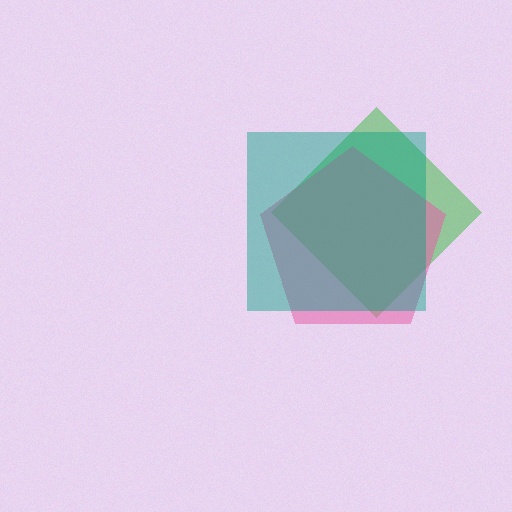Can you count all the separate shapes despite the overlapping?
Yes, there are 3 separate shapes.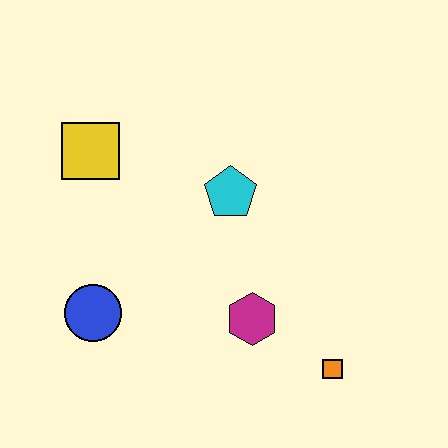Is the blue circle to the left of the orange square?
Yes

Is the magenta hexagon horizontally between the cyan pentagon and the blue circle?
No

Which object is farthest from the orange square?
The yellow square is farthest from the orange square.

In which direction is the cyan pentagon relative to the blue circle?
The cyan pentagon is to the right of the blue circle.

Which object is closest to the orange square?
The magenta hexagon is closest to the orange square.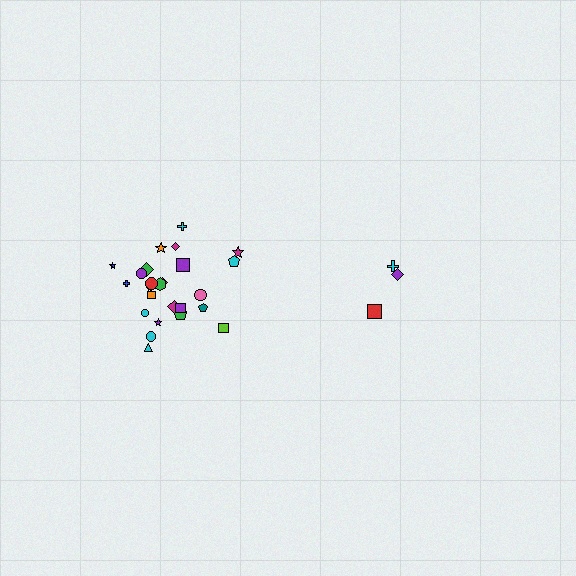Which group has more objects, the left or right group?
The left group.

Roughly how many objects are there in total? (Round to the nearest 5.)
Roughly 30 objects in total.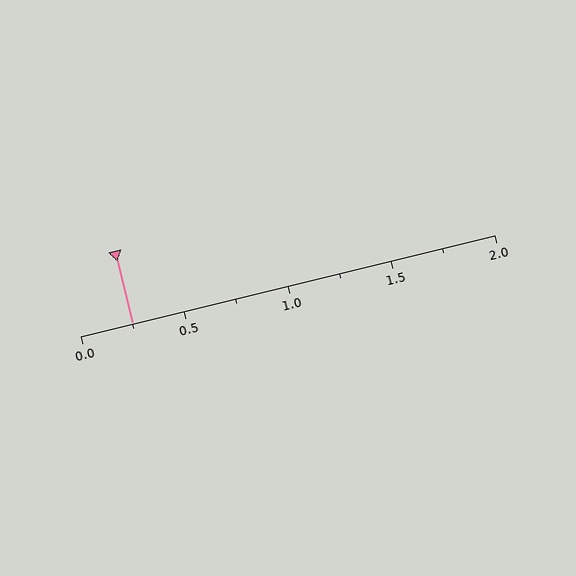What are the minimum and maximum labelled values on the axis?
The axis runs from 0.0 to 2.0.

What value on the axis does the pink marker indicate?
The marker indicates approximately 0.25.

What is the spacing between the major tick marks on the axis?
The major ticks are spaced 0.5 apart.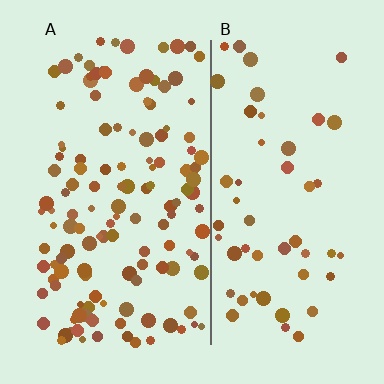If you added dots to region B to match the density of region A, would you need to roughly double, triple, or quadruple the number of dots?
Approximately triple.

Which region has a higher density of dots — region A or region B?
A (the left).